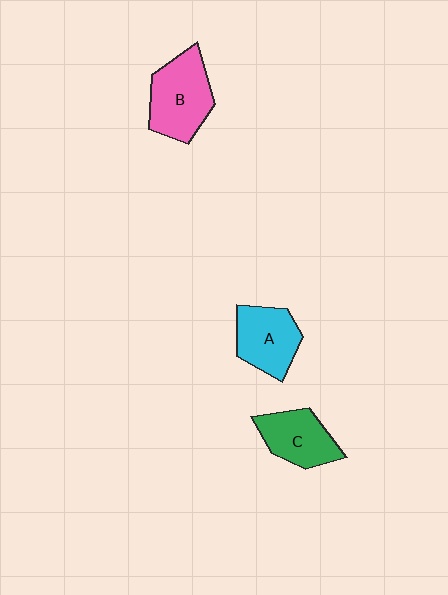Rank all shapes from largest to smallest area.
From largest to smallest: B (pink), A (cyan), C (green).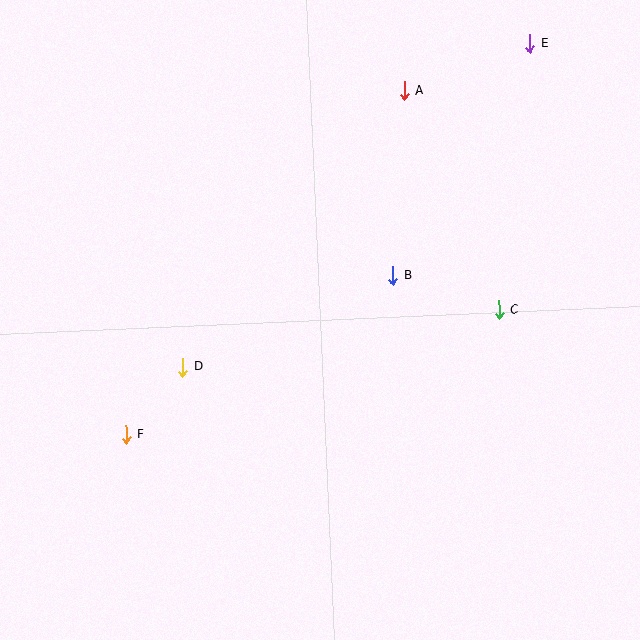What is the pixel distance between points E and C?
The distance between E and C is 268 pixels.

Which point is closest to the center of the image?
Point B at (393, 275) is closest to the center.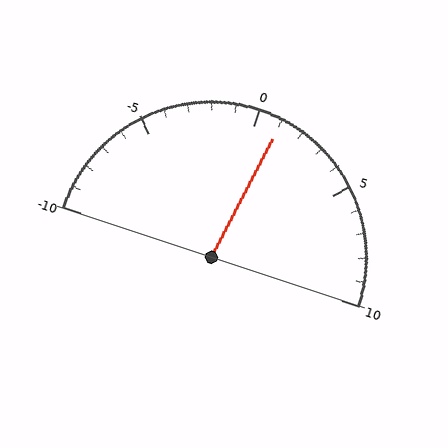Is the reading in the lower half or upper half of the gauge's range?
The reading is in the upper half of the range (-10 to 10).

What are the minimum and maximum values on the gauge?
The gauge ranges from -10 to 10.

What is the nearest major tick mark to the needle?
The nearest major tick mark is 0.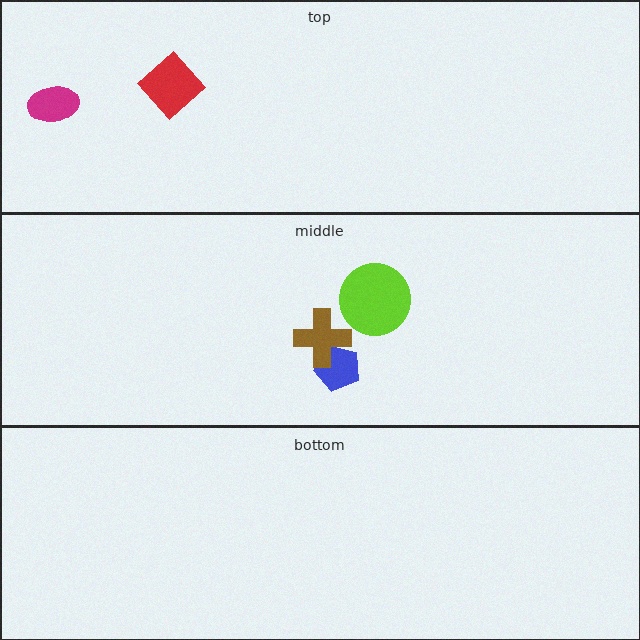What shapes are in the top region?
The magenta ellipse, the red diamond.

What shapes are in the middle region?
The blue pentagon, the lime circle, the brown cross.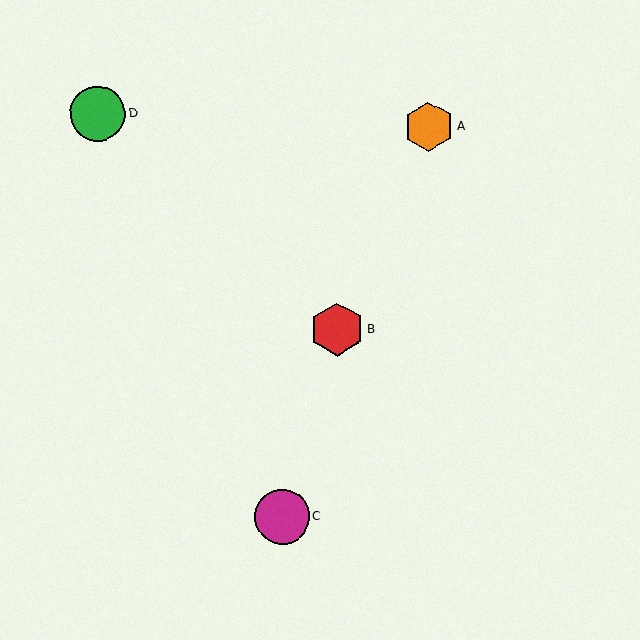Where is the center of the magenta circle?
The center of the magenta circle is at (282, 517).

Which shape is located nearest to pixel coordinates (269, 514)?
The magenta circle (labeled C) at (282, 517) is nearest to that location.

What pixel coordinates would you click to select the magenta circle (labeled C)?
Click at (282, 517) to select the magenta circle C.